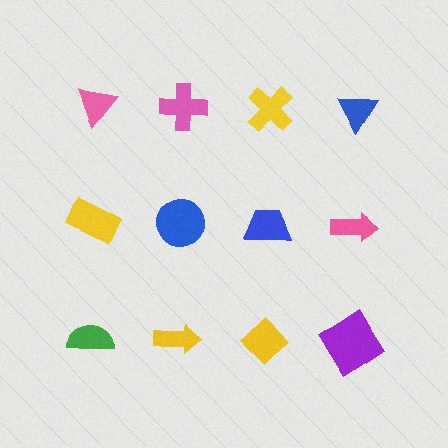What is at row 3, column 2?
A yellow arrow.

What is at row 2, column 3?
A blue trapezoid.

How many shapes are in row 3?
4 shapes.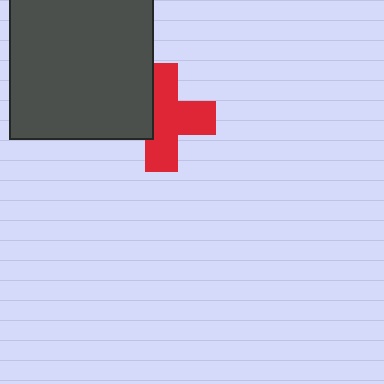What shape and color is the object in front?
The object in front is a dark gray square.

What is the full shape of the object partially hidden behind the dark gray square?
The partially hidden object is a red cross.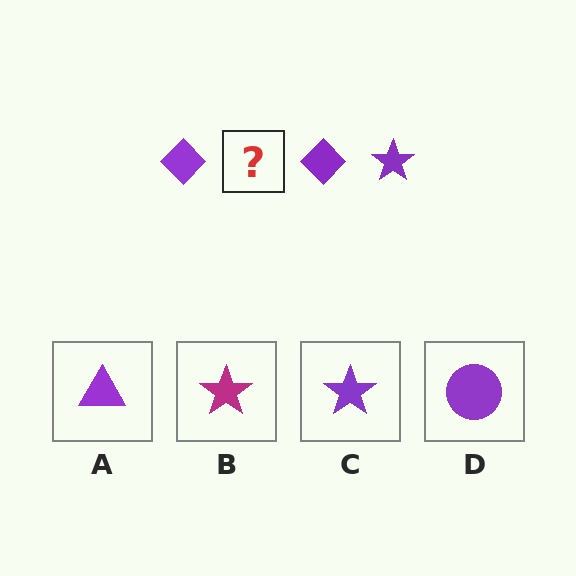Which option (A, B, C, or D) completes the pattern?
C.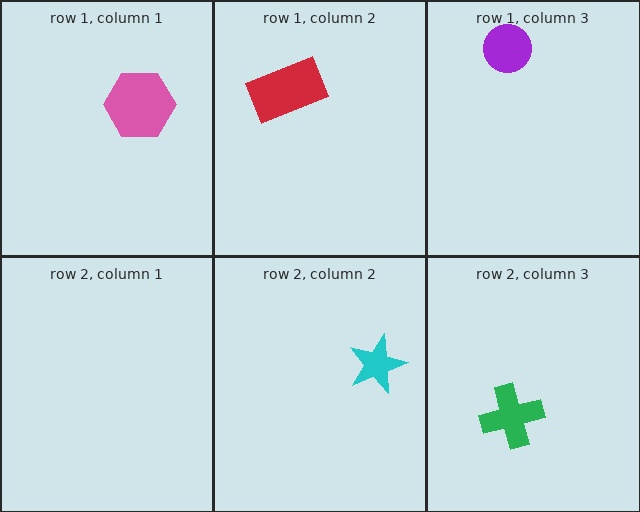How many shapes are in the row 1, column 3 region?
1.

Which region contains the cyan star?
The row 2, column 2 region.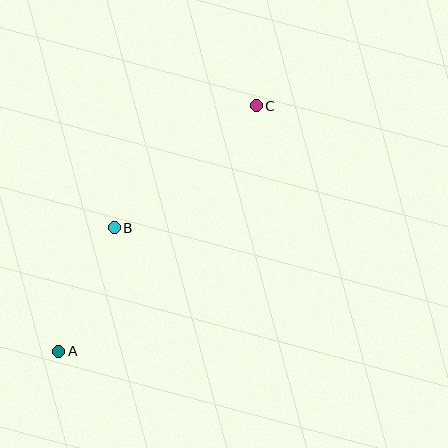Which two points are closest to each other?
Points A and B are closest to each other.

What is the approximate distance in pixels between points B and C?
The distance between B and C is approximately 187 pixels.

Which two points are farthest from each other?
Points A and C are farthest from each other.